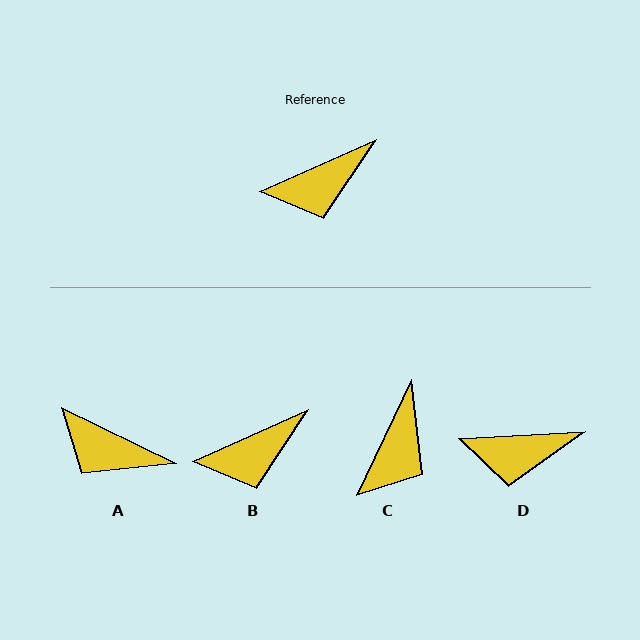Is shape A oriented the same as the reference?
No, it is off by about 50 degrees.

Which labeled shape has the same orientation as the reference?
B.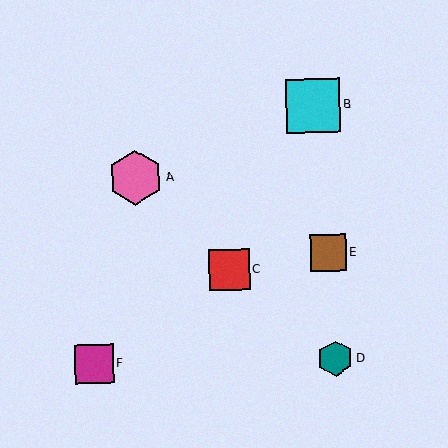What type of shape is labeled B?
Shape B is a cyan square.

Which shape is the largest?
The pink hexagon (labeled A) is the largest.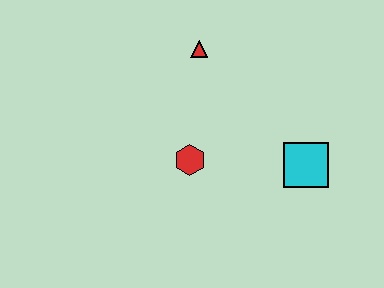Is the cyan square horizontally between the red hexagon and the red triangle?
No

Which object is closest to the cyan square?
The red hexagon is closest to the cyan square.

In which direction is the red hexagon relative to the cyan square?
The red hexagon is to the left of the cyan square.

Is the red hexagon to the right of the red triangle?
No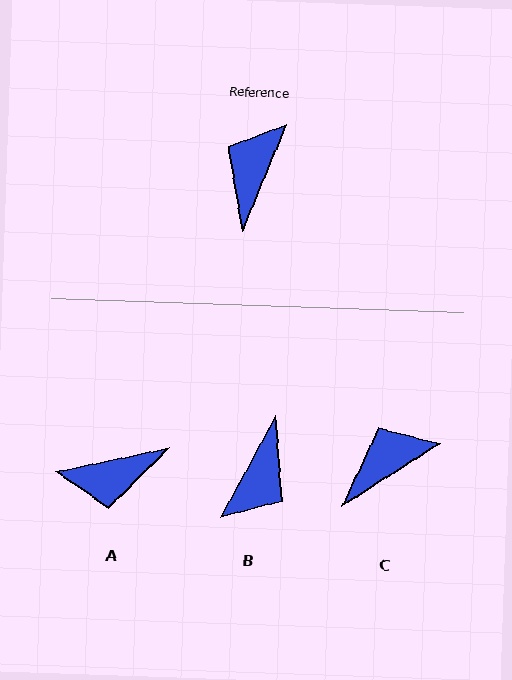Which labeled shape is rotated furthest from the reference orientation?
B, about 174 degrees away.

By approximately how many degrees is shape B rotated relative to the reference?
Approximately 174 degrees counter-clockwise.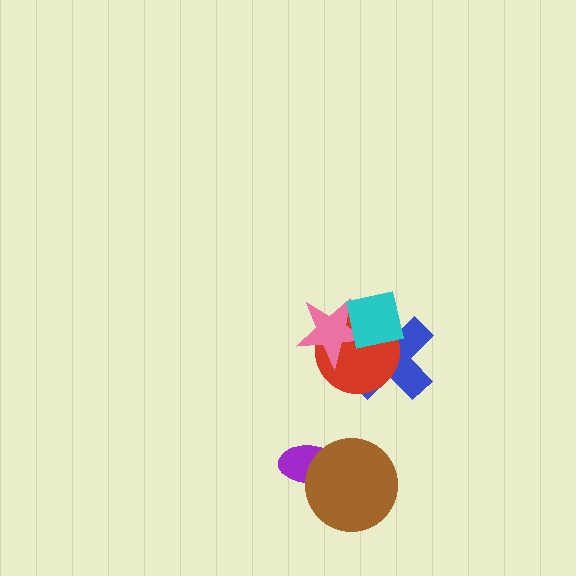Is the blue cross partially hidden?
Yes, it is partially covered by another shape.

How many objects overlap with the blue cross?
3 objects overlap with the blue cross.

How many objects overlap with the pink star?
3 objects overlap with the pink star.